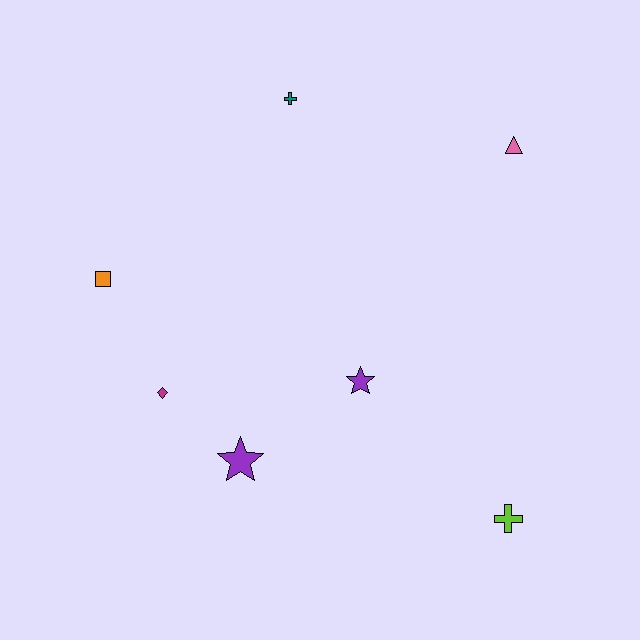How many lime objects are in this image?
There is 1 lime object.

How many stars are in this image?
There are 2 stars.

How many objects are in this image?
There are 7 objects.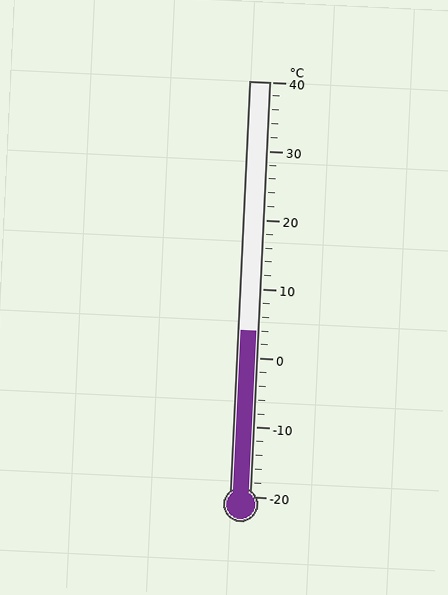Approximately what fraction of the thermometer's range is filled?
The thermometer is filled to approximately 40% of its range.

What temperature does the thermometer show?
The thermometer shows approximately 4°C.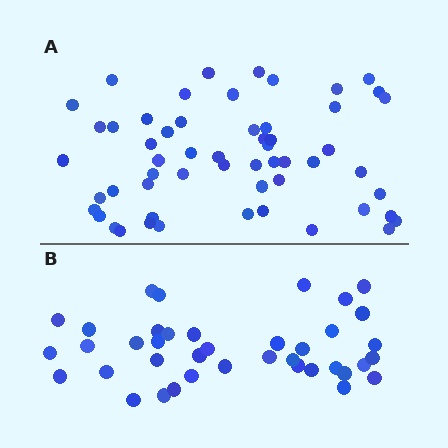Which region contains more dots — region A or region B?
Region A (the top region) has more dots.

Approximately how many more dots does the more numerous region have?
Region A has approximately 15 more dots than region B.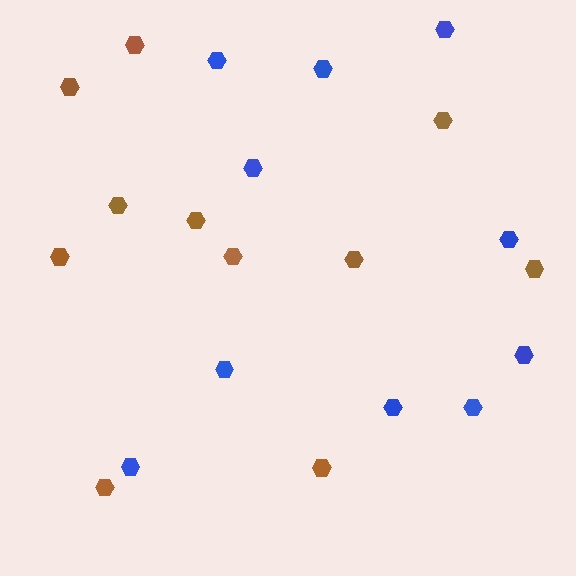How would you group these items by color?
There are 2 groups: one group of blue hexagons (10) and one group of brown hexagons (11).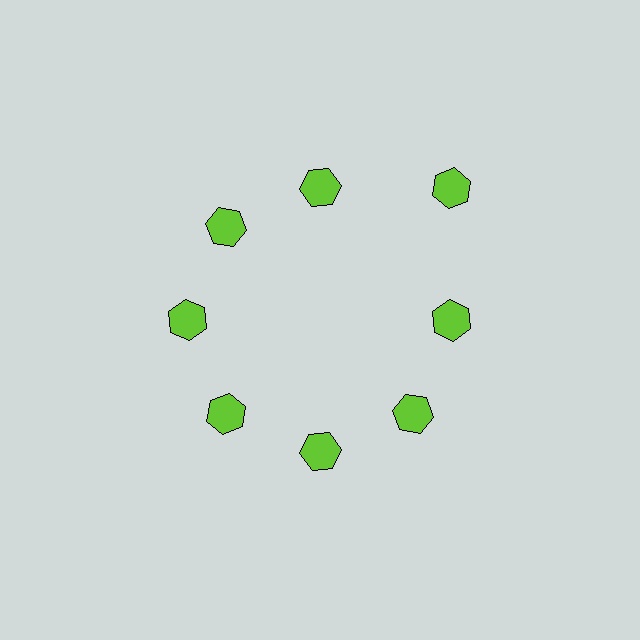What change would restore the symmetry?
The symmetry would be restored by moving it inward, back onto the ring so that all 8 hexagons sit at equal angles and equal distance from the center.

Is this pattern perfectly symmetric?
No. The 8 lime hexagons are arranged in a ring, but one element near the 2 o'clock position is pushed outward from the center, breaking the 8-fold rotational symmetry.